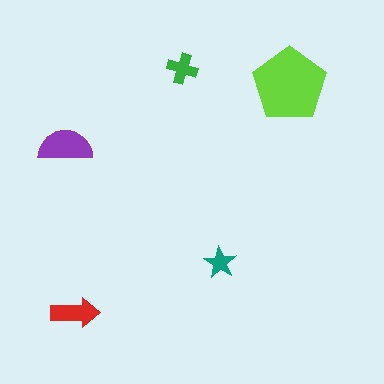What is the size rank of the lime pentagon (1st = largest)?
1st.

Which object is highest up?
The green cross is topmost.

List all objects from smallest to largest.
The teal star, the green cross, the red arrow, the purple semicircle, the lime pentagon.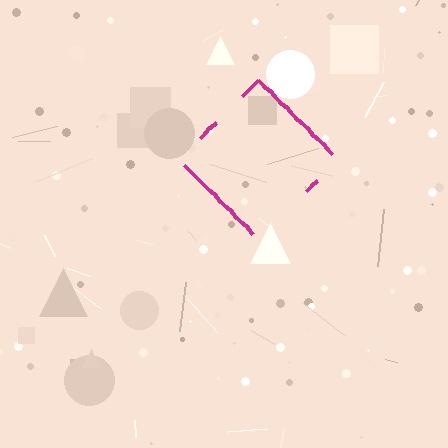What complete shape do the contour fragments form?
The contour fragments form a diamond.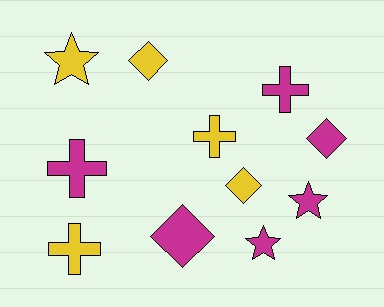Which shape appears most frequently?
Diamond, with 4 objects.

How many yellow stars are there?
There is 1 yellow star.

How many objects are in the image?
There are 11 objects.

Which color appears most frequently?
Magenta, with 6 objects.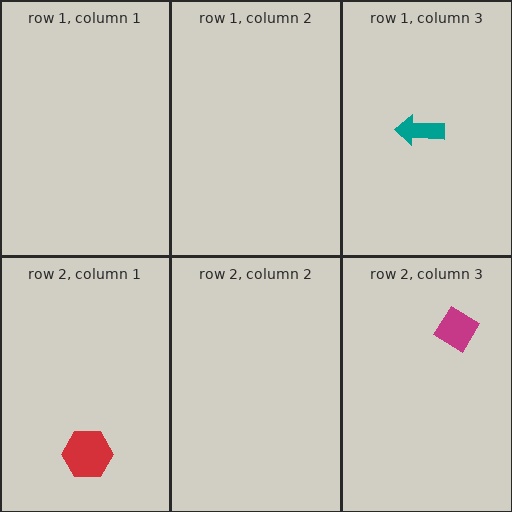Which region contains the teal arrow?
The row 1, column 3 region.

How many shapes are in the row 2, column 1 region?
1.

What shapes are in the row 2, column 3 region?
The magenta diamond.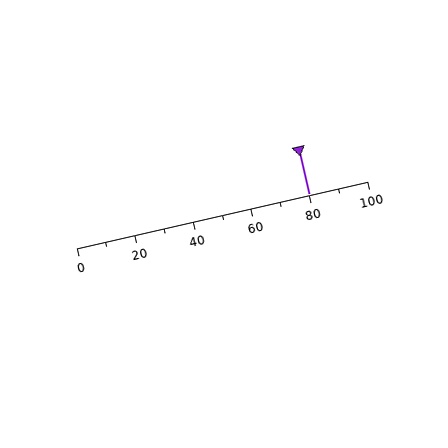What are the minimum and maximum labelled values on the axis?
The axis runs from 0 to 100.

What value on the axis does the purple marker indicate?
The marker indicates approximately 80.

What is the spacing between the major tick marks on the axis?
The major ticks are spaced 20 apart.